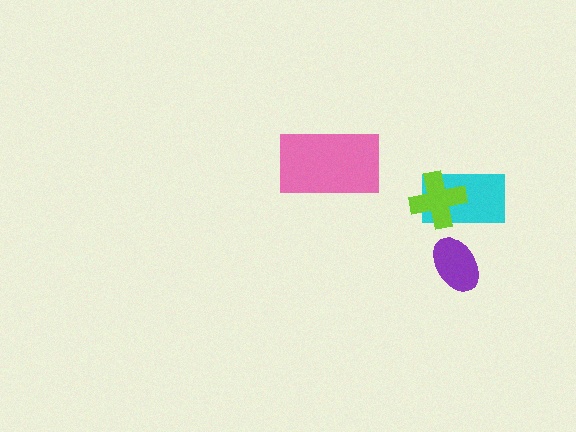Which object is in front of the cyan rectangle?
The lime cross is in front of the cyan rectangle.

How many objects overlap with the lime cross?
1 object overlaps with the lime cross.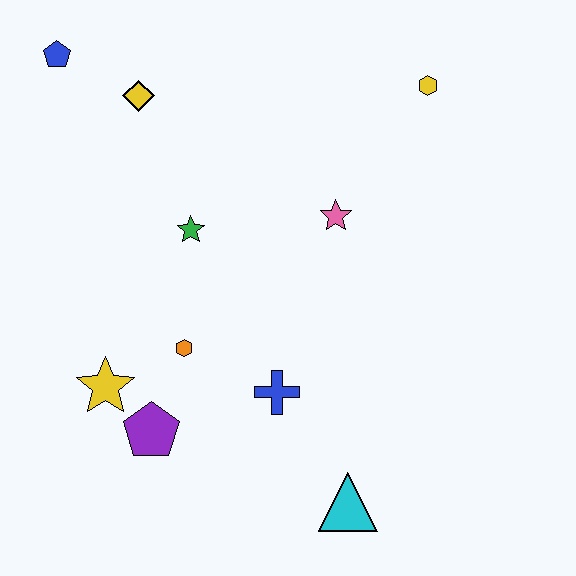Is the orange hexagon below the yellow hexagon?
Yes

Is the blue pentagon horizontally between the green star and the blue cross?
No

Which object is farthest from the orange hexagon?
The yellow hexagon is farthest from the orange hexagon.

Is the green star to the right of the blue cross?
No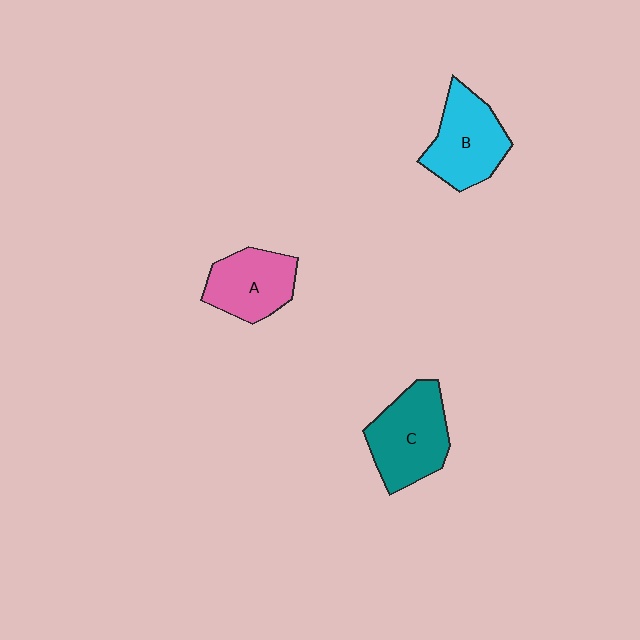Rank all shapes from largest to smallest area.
From largest to smallest: C (teal), B (cyan), A (pink).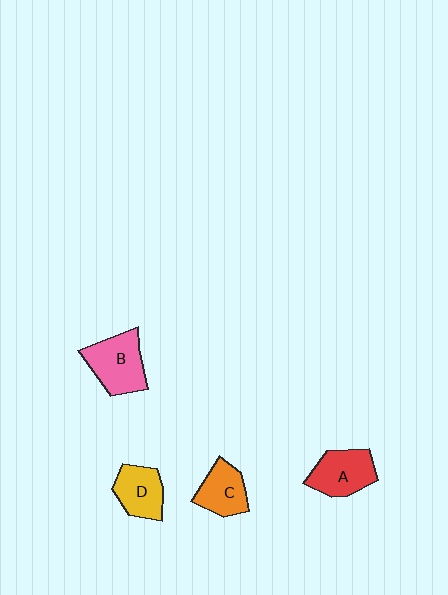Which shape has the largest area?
Shape B (pink).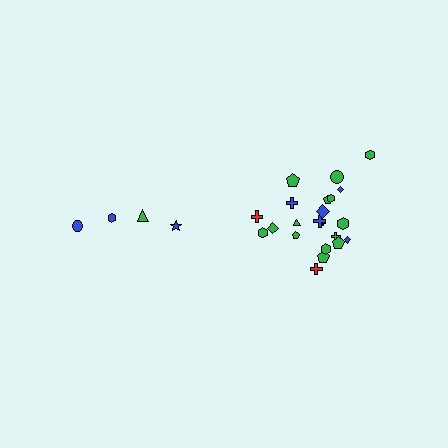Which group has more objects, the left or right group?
The right group.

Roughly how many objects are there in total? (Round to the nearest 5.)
Roughly 25 objects in total.